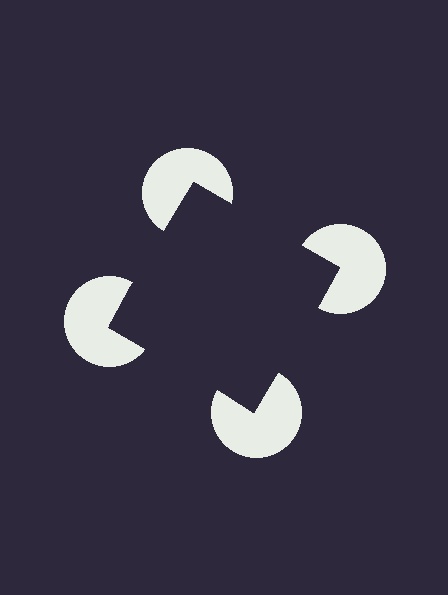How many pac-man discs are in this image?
There are 4 — one at each vertex of the illusory square.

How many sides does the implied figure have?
4 sides.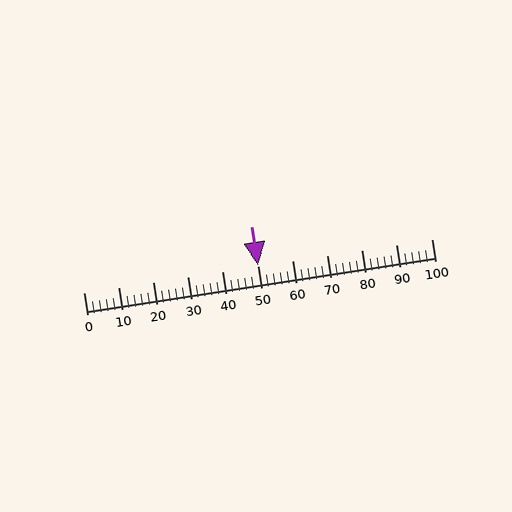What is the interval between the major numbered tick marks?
The major tick marks are spaced 10 units apart.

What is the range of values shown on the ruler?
The ruler shows values from 0 to 100.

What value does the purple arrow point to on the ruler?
The purple arrow points to approximately 50.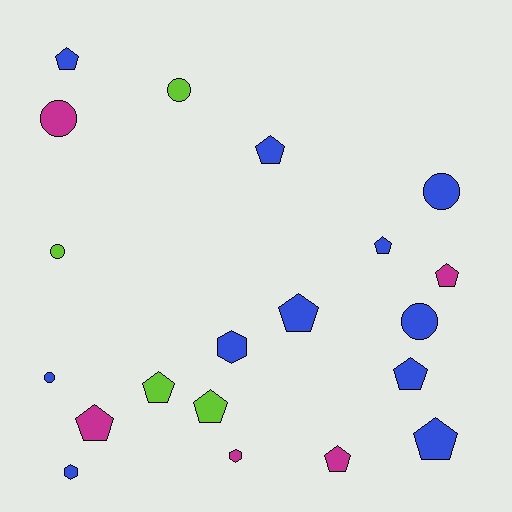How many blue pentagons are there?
There are 6 blue pentagons.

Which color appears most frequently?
Blue, with 11 objects.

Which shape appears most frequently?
Pentagon, with 11 objects.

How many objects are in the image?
There are 20 objects.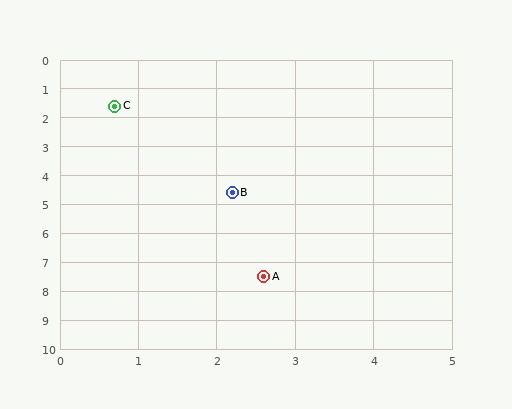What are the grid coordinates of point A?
Point A is at approximately (2.6, 7.5).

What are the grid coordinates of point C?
Point C is at approximately (0.7, 1.6).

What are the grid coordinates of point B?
Point B is at approximately (2.2, 4.6).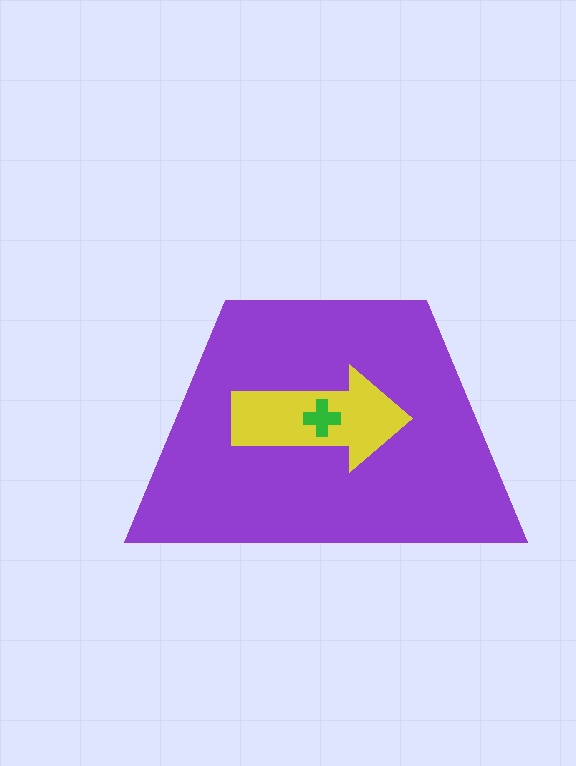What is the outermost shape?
The purple trapezoid.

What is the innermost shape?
The green cross.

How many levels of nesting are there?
3.